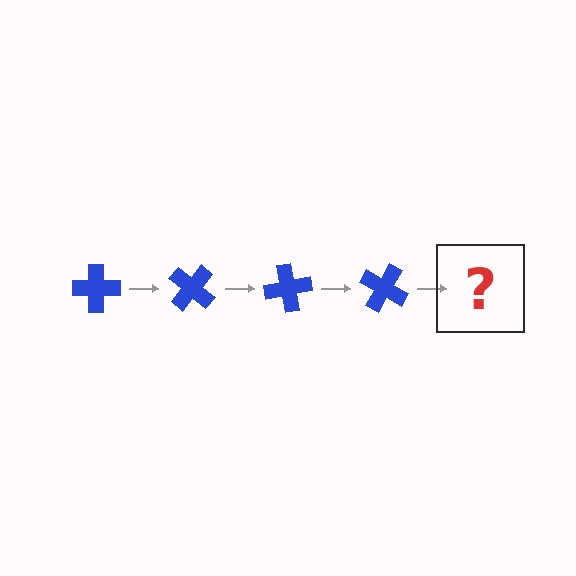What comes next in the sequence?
The next element should be a blue cross rotated 160 degrees.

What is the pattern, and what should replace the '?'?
The pattern is that the cross rotates 40 degrees each step. The '?' should be a blue cross rotated 160 degrees.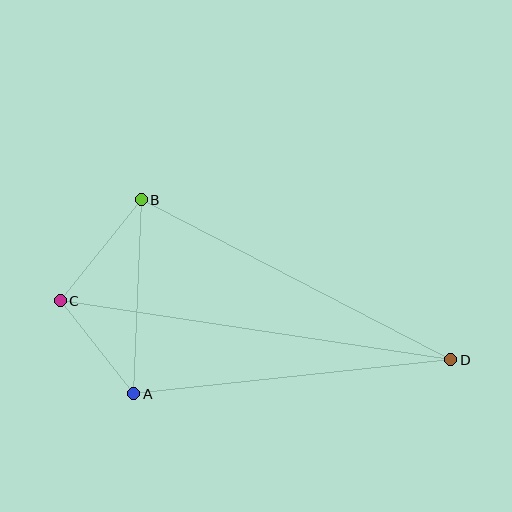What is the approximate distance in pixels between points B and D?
The distance between B and D is approximately 348 pixels.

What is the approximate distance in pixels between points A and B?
The distance between A and B is approximately 194 pixels.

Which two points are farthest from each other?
Points C and D are farthest from each other.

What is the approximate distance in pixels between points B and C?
The distance between B and C is approximately 129 pixels.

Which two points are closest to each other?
Points A and C are closest to each other.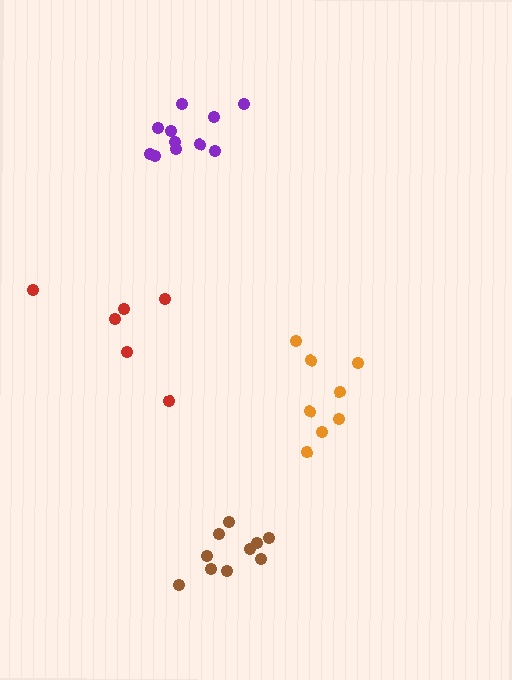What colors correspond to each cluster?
The clusters are colored: purple, orange, red, brown.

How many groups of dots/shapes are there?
There are 4 groups.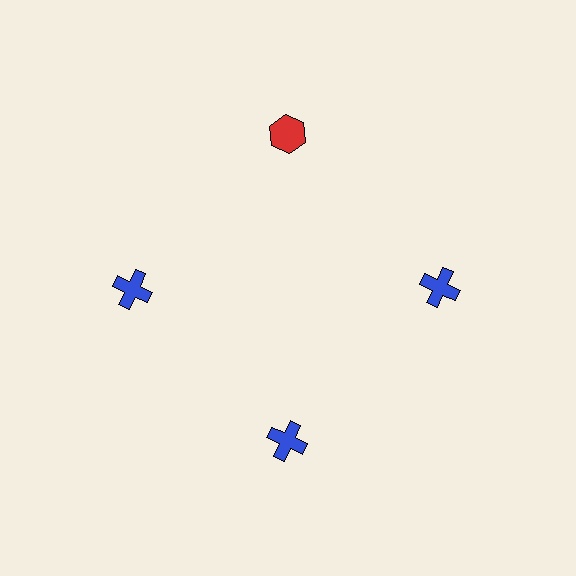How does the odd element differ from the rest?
It differs in both color (red instead of blue) and shape (hexagon instead of cross).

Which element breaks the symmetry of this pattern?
The red hexagon at roughly the 12 o'clock position breaks the symmetry. All other shapes are blue crosses.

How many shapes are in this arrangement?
There are 4 shapes arranged in a ring pattern.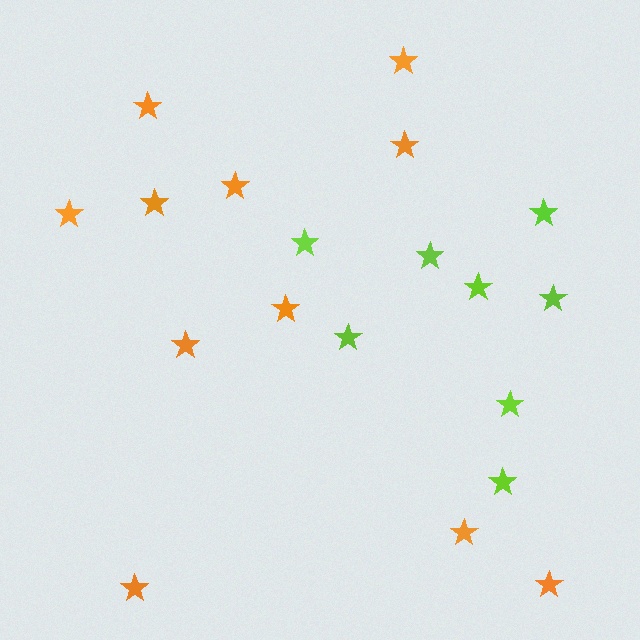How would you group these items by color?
There are 2 groups: one group of lime stars (8) and one group of orange stars (11).